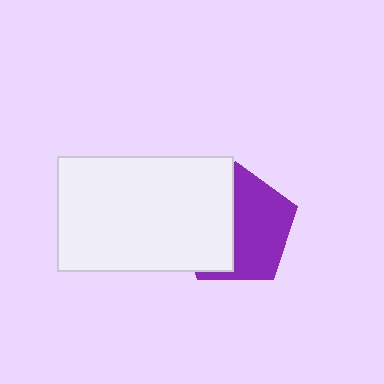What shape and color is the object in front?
The object in front is a white rectangle.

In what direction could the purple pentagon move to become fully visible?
The purple pentagon could move right. That would shift it out from behind the white rectangle entirely.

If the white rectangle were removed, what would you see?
You would see the complete purple pentagon.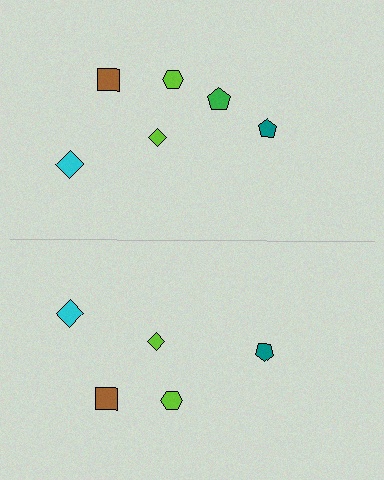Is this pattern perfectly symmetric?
No, the pattern is not perfectly symmetric. A green pentagon is missing from the bottom side.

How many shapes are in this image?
There are 11 shapes in this image.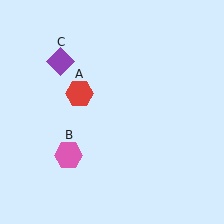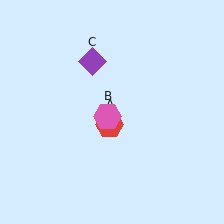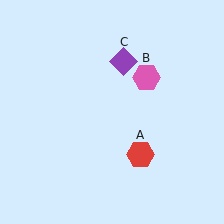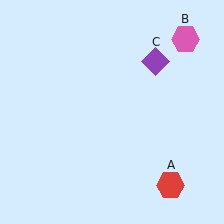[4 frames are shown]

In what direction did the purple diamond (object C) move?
The purple diamond (object C) moved right.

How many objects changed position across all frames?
3 objects changed position: red hexagon (object A), pink hexagon (object B), purple diamond (object C).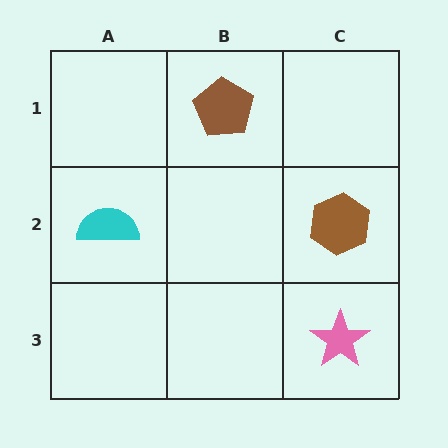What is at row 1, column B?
A brown pentagon.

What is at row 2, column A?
A cyan semicircle.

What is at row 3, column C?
A pink star.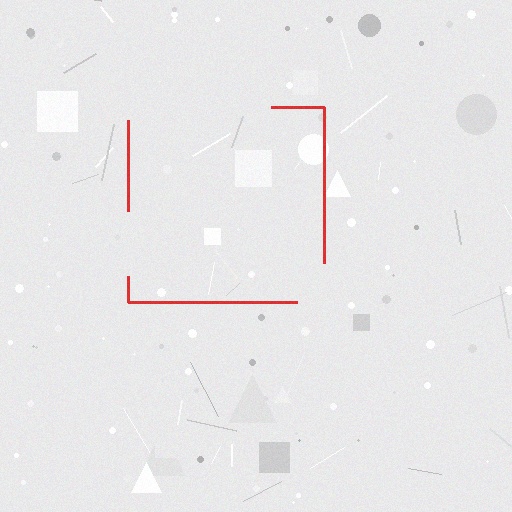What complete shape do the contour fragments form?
The contour fragments form a square.